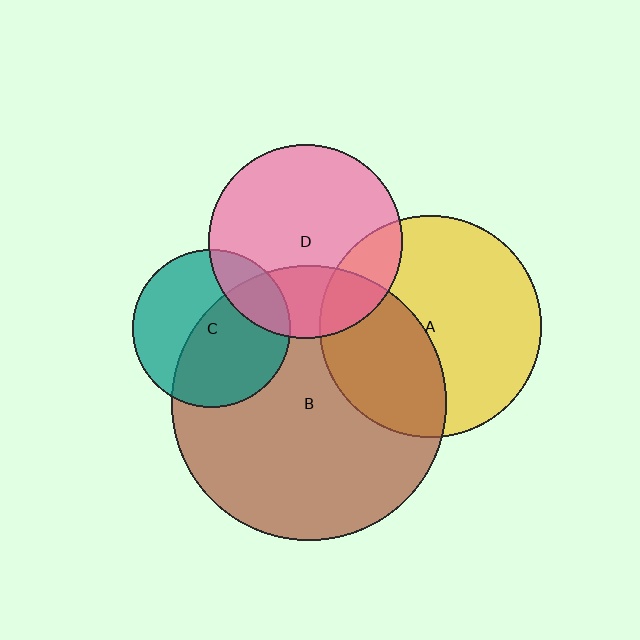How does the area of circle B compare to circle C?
Approximately 3.0 times.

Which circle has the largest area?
Circle B (brown).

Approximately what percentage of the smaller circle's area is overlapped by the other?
Approximately 40%.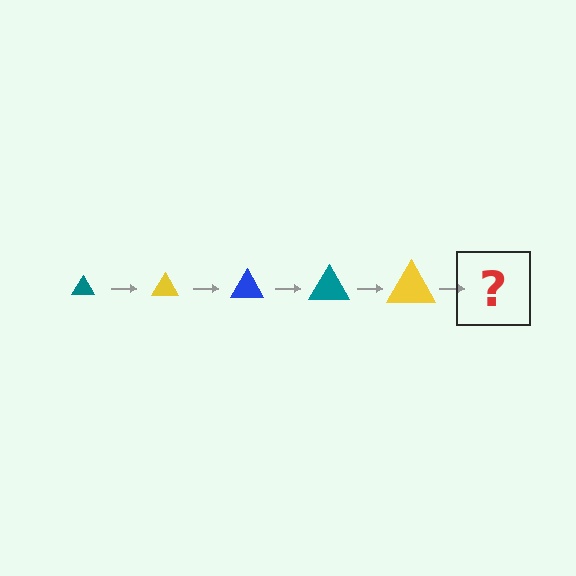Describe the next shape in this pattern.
It should be a blue triangle, larger than the previous one.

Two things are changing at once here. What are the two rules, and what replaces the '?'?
The two rules are that the triangle grows larger each step and the color cycles through teal, yellow, and blue. The '?' should be a blue triangle, larger than the previous one.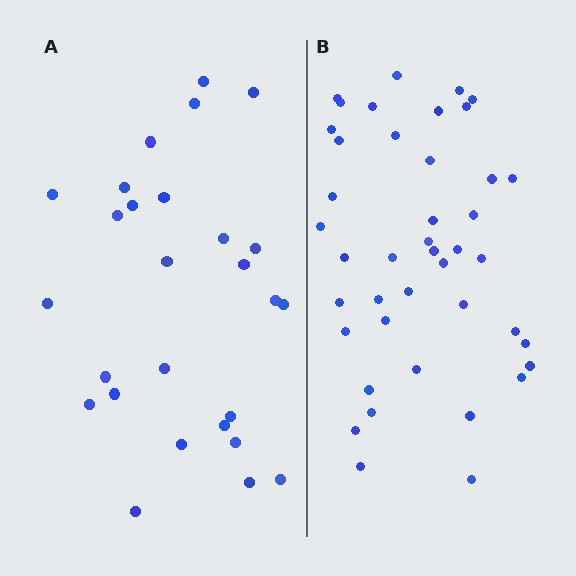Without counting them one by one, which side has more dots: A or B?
Region B (the right region) has more dots.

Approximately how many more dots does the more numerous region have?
Region B has approximately 15 more dots than region A.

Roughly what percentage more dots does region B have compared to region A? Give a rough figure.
About 55% more.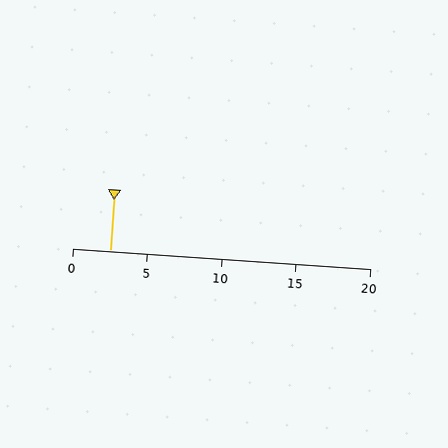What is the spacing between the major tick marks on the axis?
The major ticks are spaced 5 apart.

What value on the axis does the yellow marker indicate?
The marker indicates approximately 2.5.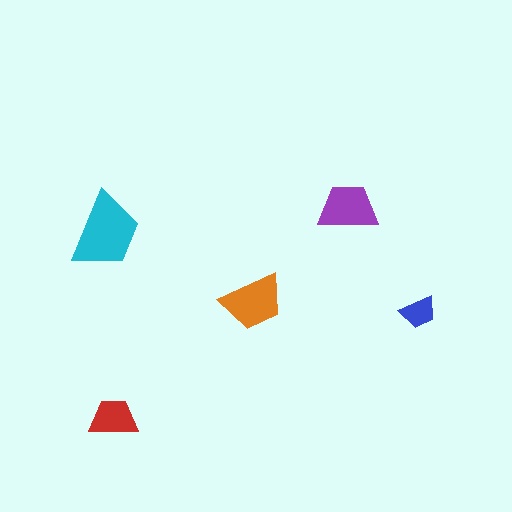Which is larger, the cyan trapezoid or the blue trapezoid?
The cyan one.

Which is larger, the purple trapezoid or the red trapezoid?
The purple one.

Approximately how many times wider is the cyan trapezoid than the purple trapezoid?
About 1.5 times wider.